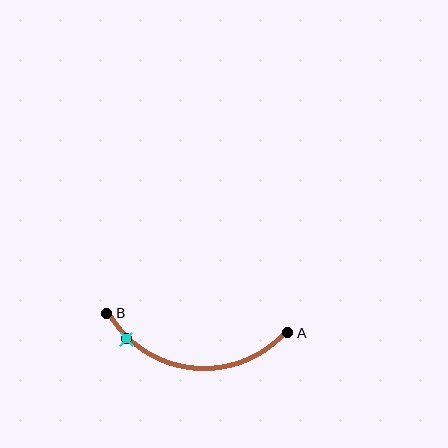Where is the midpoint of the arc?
The arc midpoint is the point on the curve farthest from the straight line joining A and B. It sits below that line.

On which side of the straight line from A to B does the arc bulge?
The arc bulges below the straight line connecting A and B.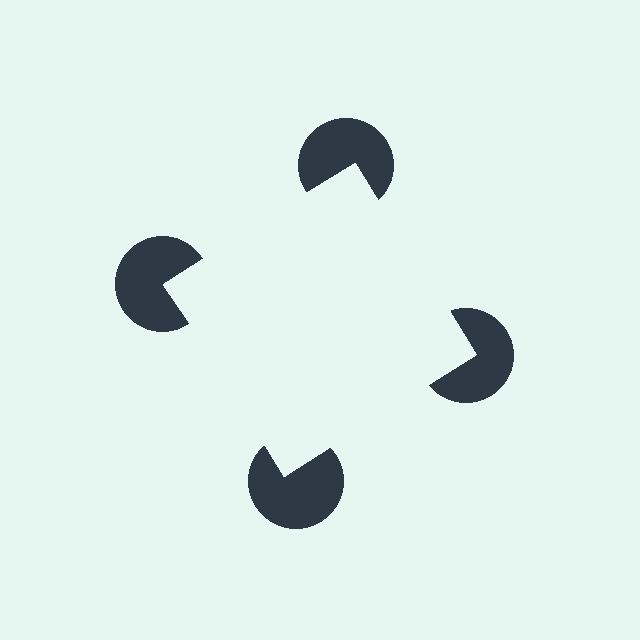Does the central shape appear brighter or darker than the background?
It typically appears slightly brighter than the background, even though no actual brightness change is drawn.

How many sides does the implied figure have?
4 sides.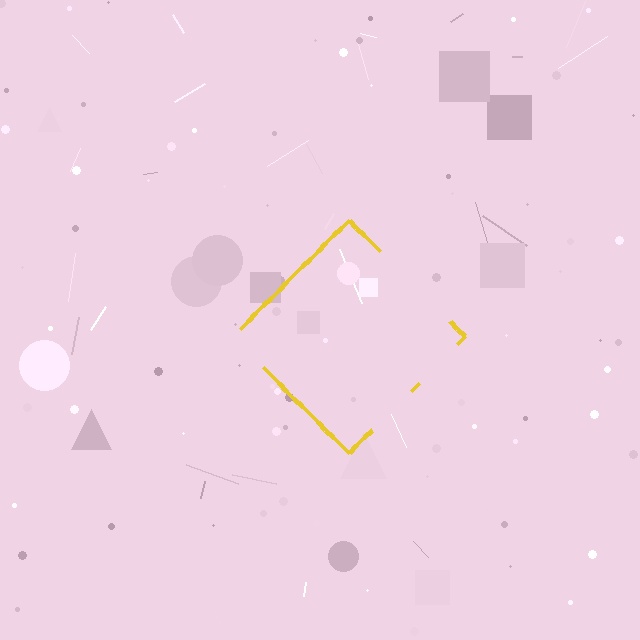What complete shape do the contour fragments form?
The contour fragments form a diamond.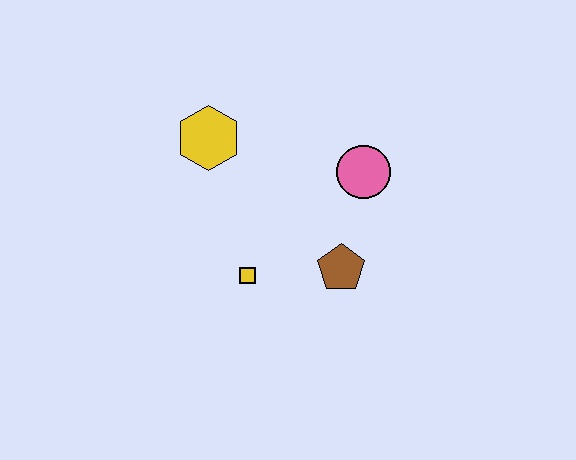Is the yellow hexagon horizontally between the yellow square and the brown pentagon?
No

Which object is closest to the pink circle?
The brown pentagon is closest to the pink circle.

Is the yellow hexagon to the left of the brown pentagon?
Yes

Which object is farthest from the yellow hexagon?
The brown pentagon is farthest from the yellow hexagon.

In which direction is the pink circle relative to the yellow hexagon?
The pink circle is to the right of the yellow hexagon.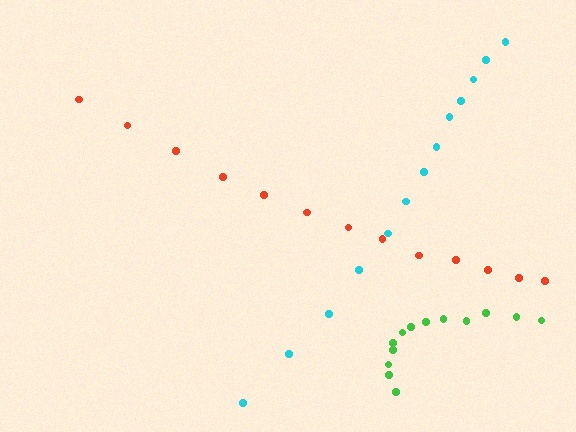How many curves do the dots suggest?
There are 3 distinct paths.